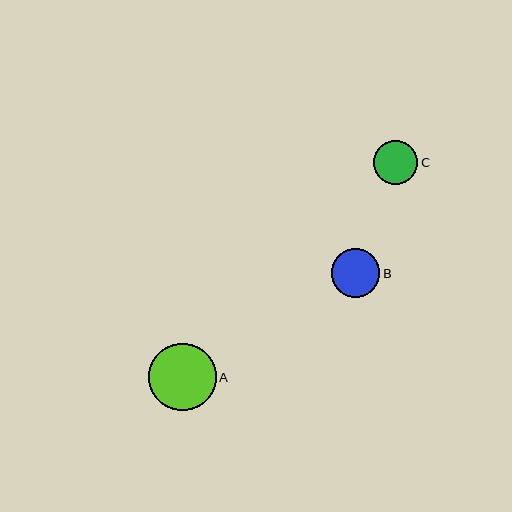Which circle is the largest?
Circle A is the largest with a size of approximately 67 pixels.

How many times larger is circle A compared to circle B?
Circle A is approximately 1.4 times the size of circle B.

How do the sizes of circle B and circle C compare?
Circle B and circle C are approximately the same size.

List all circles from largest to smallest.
From largest to smallest: A, B, C.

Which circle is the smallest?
Circle C is the smallest with a size of approximately 44 pixels.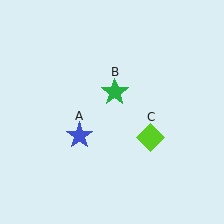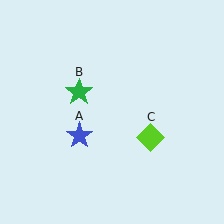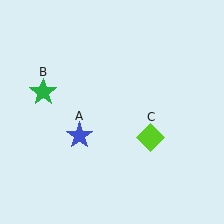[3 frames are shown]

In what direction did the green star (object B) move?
The green star (object B) moved left.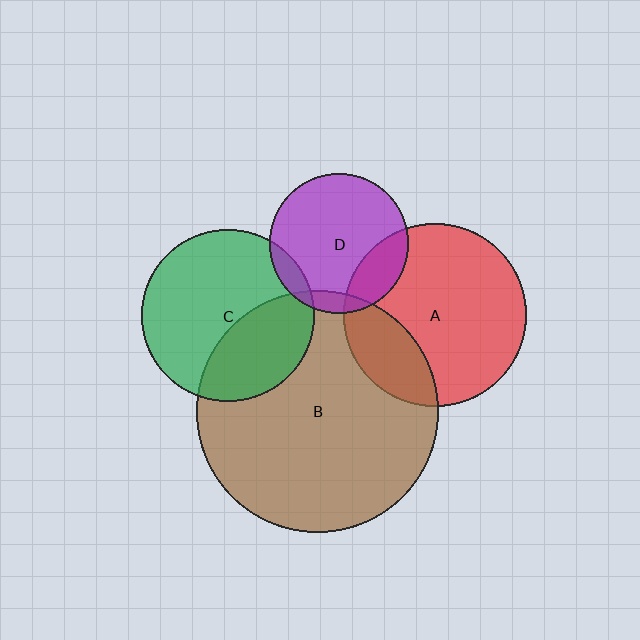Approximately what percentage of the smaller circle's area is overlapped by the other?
Approximately 35%.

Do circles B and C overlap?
Yes.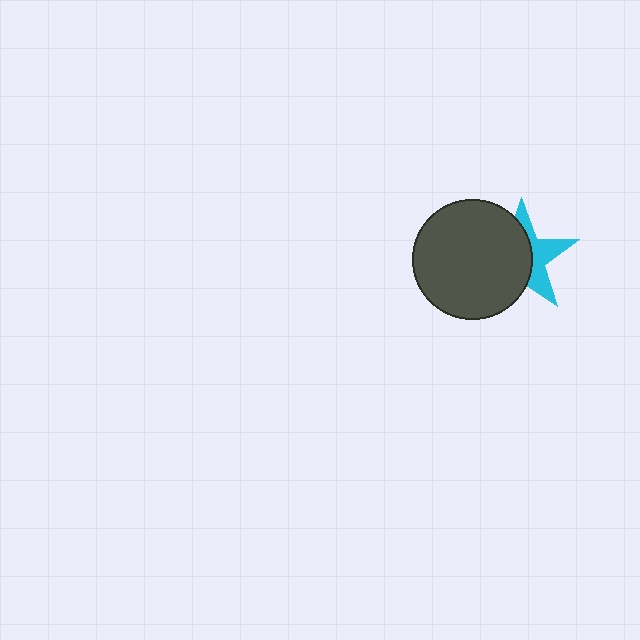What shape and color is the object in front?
The object in front is a dark gray circle.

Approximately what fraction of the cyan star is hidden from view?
Roughly 60% of the cyan star is hidden behind the dark gray circle.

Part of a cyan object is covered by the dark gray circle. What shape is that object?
It is a star.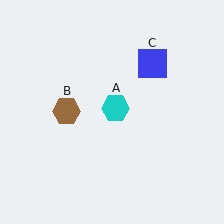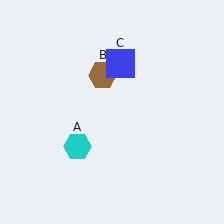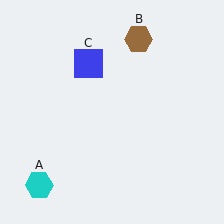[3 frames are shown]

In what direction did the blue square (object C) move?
The blue square (object C) moved left.